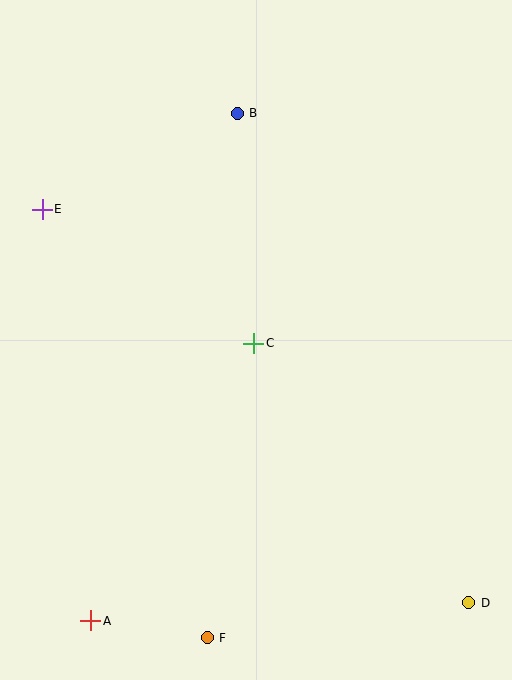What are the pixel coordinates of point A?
Point A is at (91, 621).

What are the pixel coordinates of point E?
Point E is at (42, 209).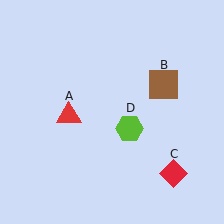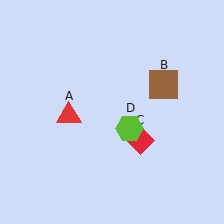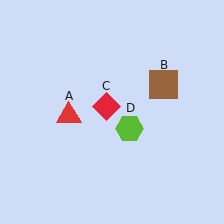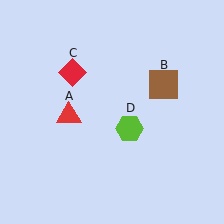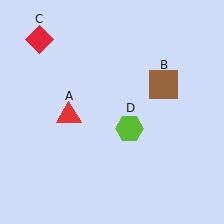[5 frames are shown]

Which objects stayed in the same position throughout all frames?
Red triangle (object A) and brown square (object B) and lime hexagon (object D) remained stationary.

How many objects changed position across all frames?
1 object changed position: red diamond (object C).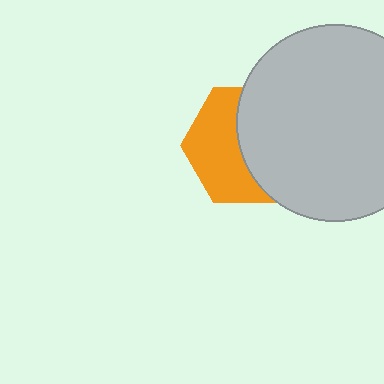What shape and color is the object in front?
The object in front is a light gray circle.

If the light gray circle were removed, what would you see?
You would see the complete orange hexagon.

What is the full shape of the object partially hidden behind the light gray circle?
The partially hidden object is an orange hexagon.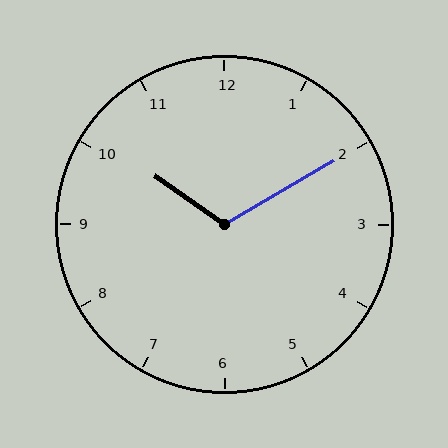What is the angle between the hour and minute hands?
Approximately 115 degrees.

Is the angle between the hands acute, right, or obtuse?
It is obtuse.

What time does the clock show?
10:10.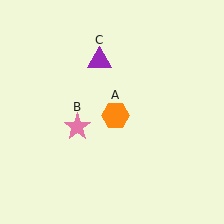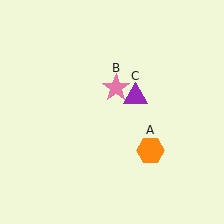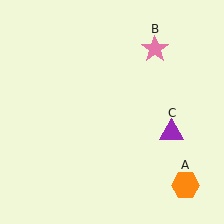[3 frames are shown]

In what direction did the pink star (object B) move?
The pink star (object B) moved up and to the right.